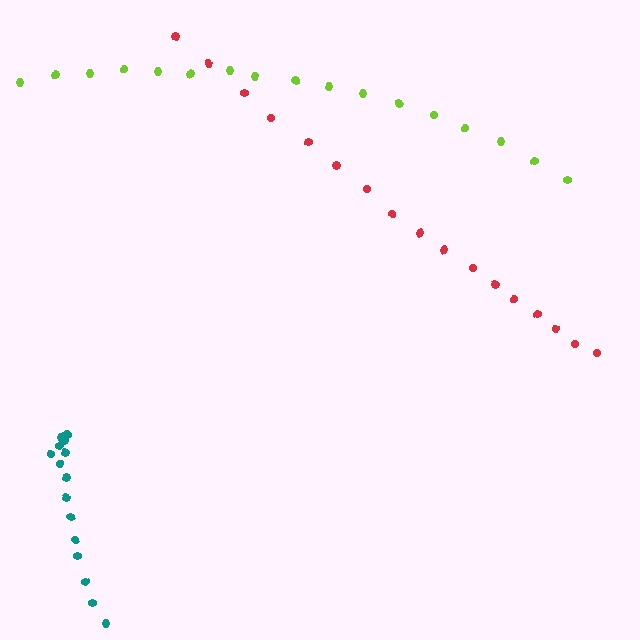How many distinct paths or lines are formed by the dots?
There are 3 distinct paths.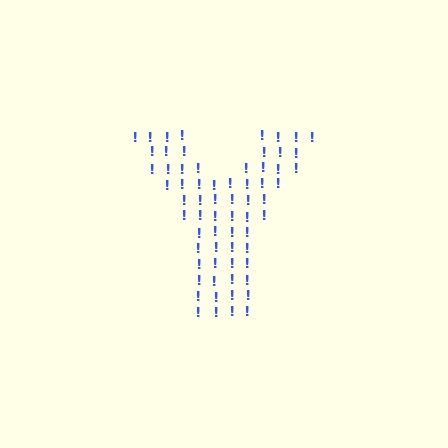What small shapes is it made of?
It is made of small exclamation marks.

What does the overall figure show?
The overall figure shows the letter Y.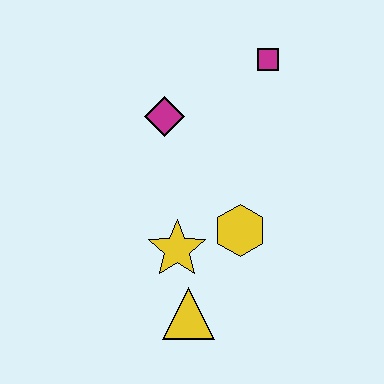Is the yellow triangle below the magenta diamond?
Yes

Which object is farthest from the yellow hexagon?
The magenta square is farthest from the yellow hexagon.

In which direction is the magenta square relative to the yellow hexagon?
The magenta square is above the yellow hexagon.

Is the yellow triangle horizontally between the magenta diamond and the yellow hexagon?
Yes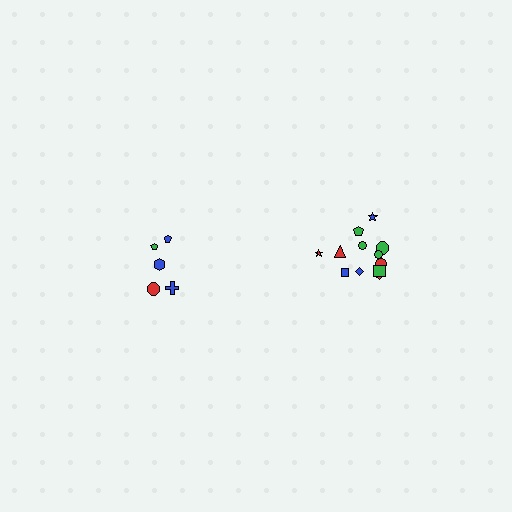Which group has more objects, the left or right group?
The right group.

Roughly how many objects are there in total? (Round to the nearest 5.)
Roughly 15 objects in total.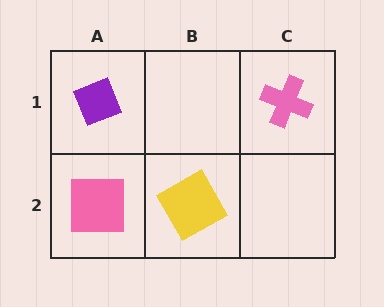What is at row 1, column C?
A pink cross.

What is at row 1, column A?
A purple diamond.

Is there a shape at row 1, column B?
No, that cell is empty.